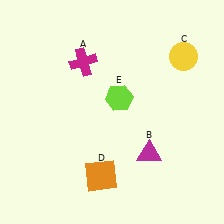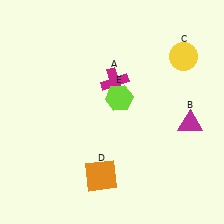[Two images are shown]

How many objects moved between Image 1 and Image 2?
2 objects moved between the two images.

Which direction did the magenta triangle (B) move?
The magenta triangle (B) moved right.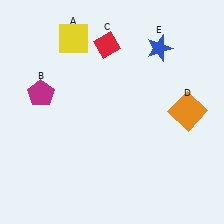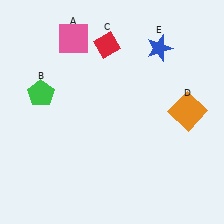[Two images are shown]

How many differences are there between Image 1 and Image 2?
There are 2 differences between the two images.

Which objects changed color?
A changed from yellow to pink. B changed from magenta to green.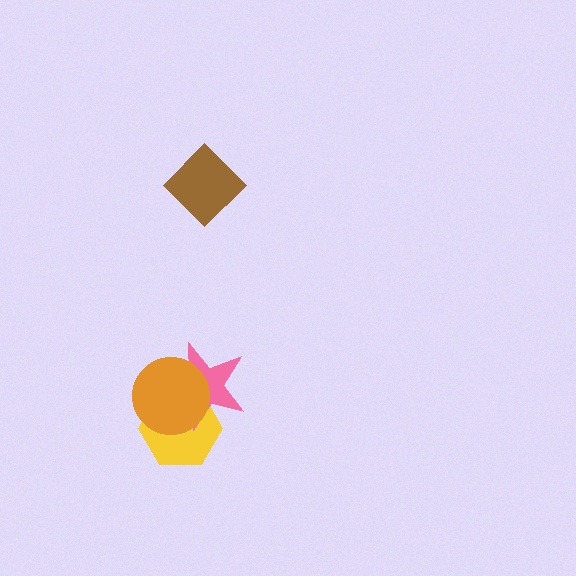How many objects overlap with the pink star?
2 objects overlap with the pink star.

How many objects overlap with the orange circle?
2 objects overlap with the orange circle.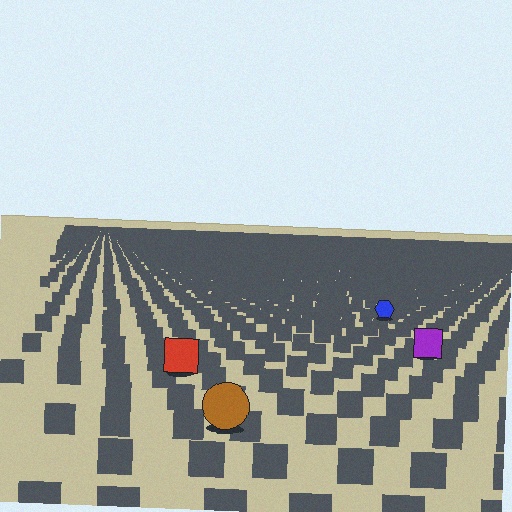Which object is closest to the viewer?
The brown circle is closest. The texture marks near it are larger and more spread out.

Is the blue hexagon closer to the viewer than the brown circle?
No. The brown circle is closer — you can tell from the texture gradient: the ground texture is coarser near it.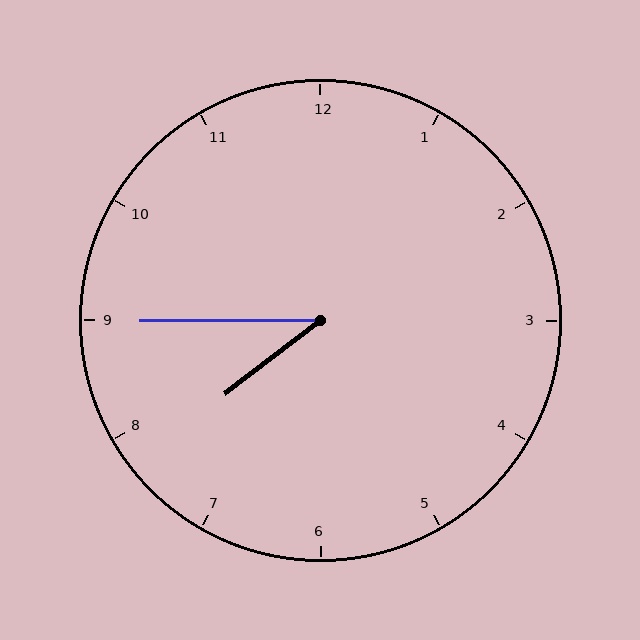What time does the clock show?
7:45.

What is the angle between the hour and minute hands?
Approximately 38 degrees.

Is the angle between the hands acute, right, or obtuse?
It is acute.